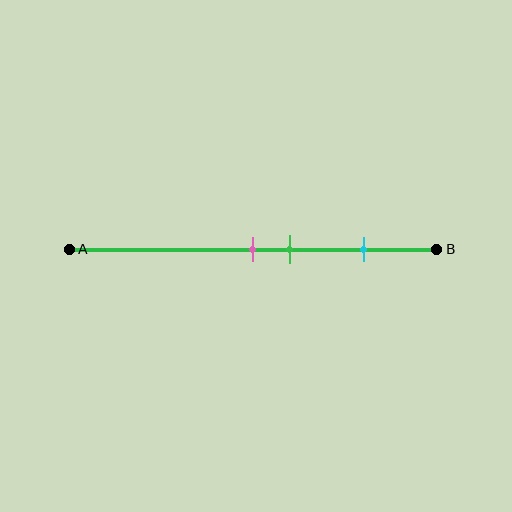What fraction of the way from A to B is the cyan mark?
The cyan mark is approximately 80% (0.8) of the way from A to B.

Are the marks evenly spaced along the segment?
No, the marks are not evenly spaced.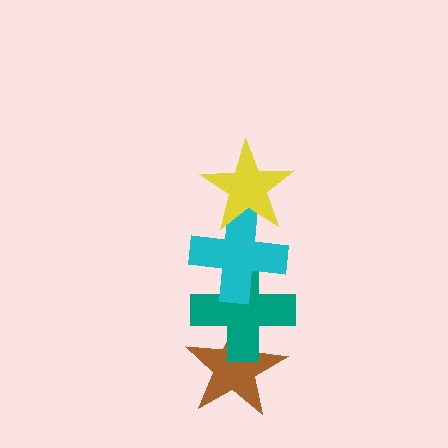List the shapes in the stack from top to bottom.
From top to bottom: the yellow star, the cyan cross, the teal cross, the brown star.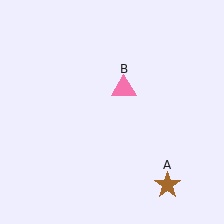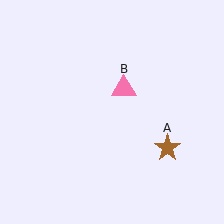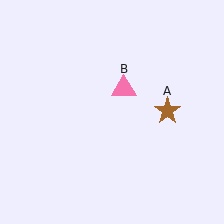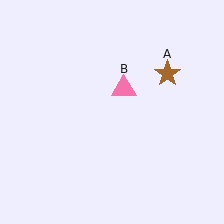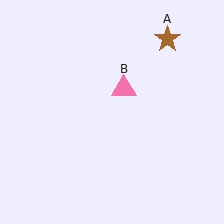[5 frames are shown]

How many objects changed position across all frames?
1 object changed position: brown star (object A).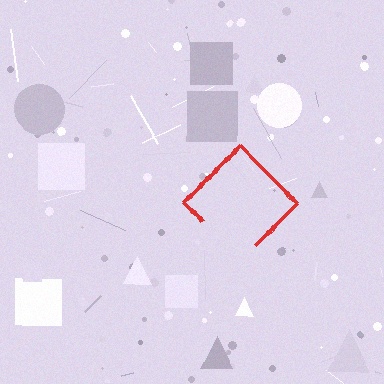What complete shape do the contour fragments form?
The contour fragments form a diamond.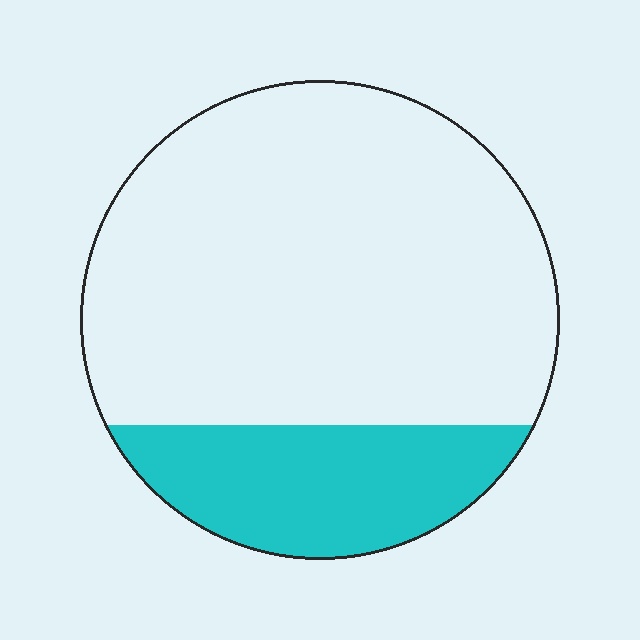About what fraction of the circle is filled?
About one quarter (1/4).